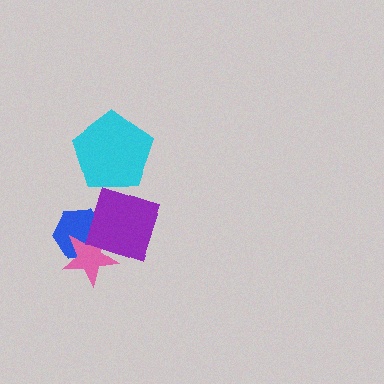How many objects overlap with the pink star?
2 objects overlap with the pink star.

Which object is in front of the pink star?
The purple diamond is in front of the pink star.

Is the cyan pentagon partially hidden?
No, no other shape covers it.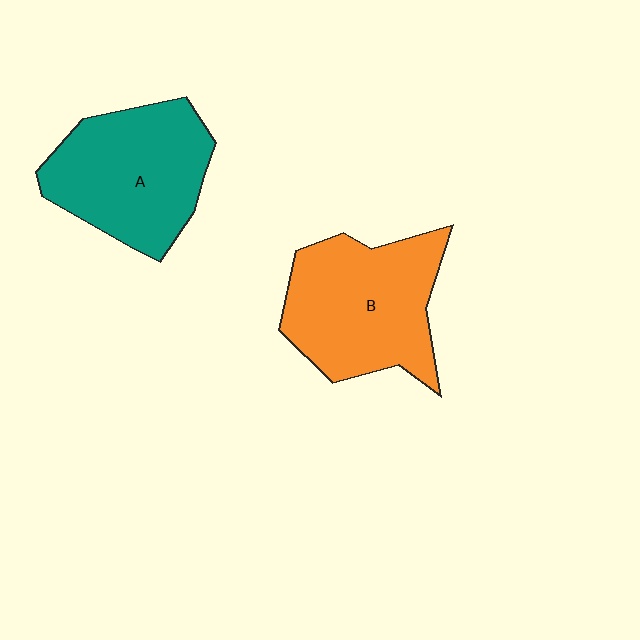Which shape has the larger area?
Shape B (orange).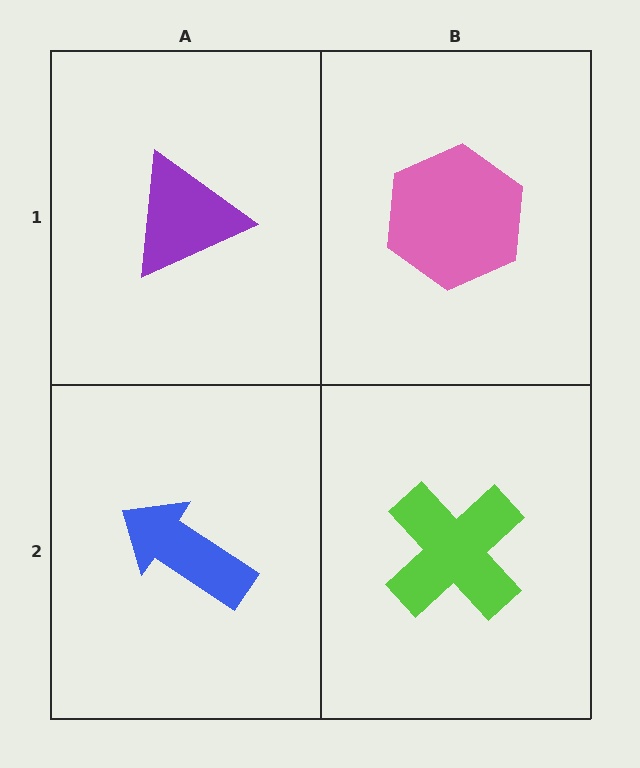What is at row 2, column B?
A lime cross.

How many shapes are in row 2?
2 shapes.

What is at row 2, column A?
A blue arrow.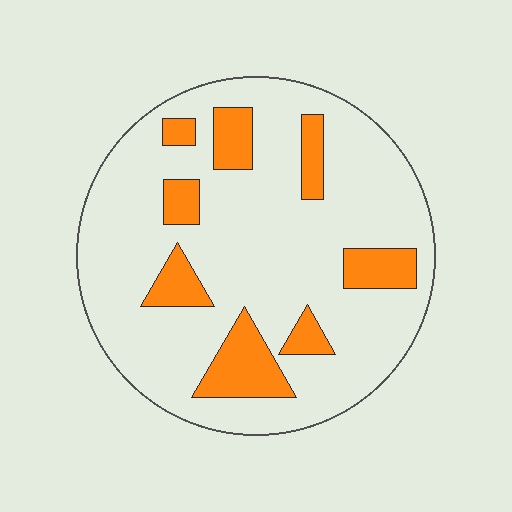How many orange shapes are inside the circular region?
8.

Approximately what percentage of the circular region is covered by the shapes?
Approximately 20%.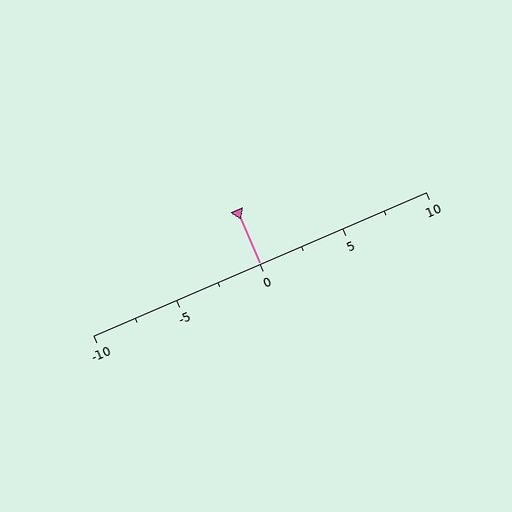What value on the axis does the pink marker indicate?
The marker indicates approximately 0.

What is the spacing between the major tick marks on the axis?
The major ticks are spaced 5 apart.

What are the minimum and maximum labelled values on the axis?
The axis runs from -10 to 10.